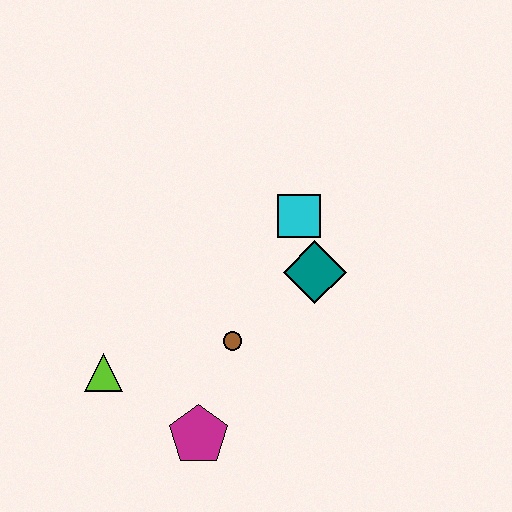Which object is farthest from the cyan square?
The lime triangle is farthest from the cyan square.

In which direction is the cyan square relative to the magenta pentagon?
The cyan square is above the magenta pentagon.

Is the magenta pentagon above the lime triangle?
No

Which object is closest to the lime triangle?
The magenta pentagon is closest to the lime triangle.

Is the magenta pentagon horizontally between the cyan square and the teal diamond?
No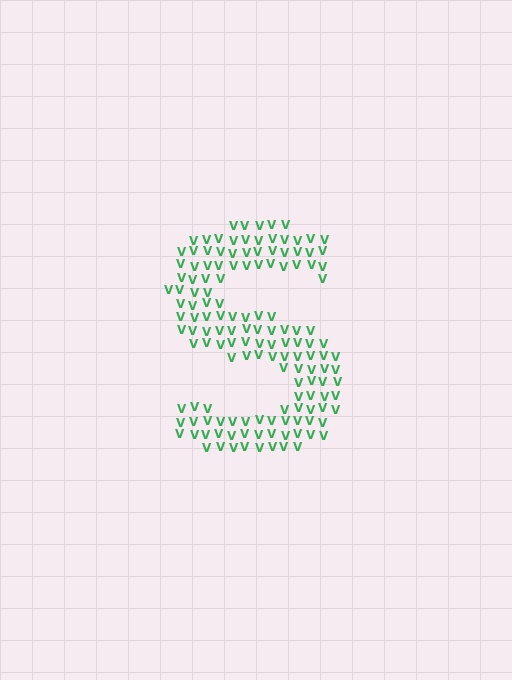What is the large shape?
The large shape is the letter S.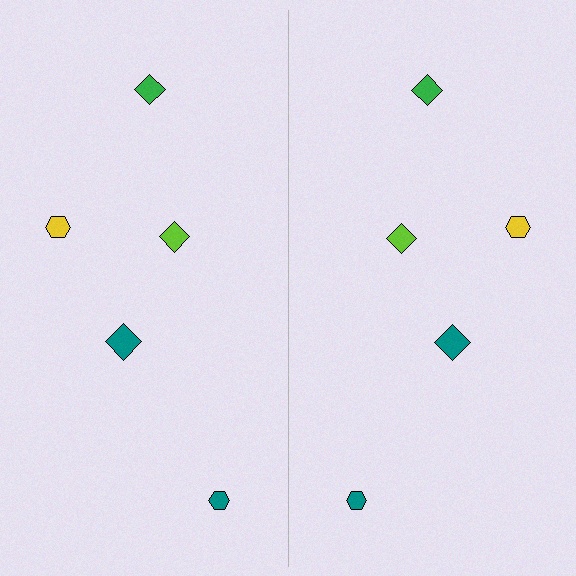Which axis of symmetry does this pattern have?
The pattern has a vertical axis of symmetry running through the center of the image.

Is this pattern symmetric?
Yes, this pattern has bilateral (reflection) symmetry.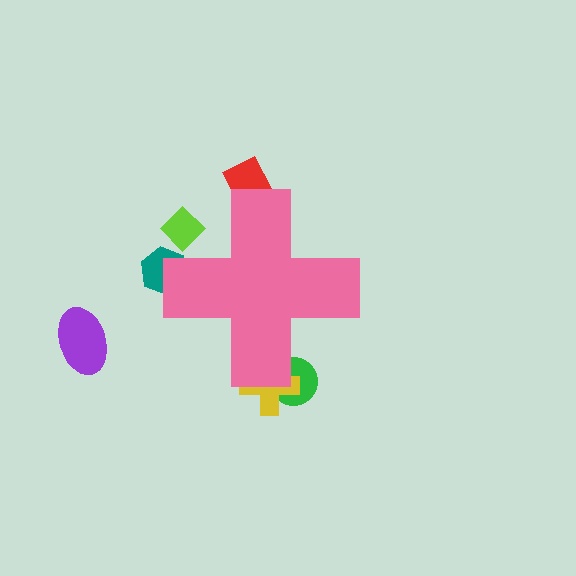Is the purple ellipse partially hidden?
No, the purple ellipse is fully visible.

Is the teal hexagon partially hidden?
Yes, the teal hexagon is partially hidden behind the pink cross.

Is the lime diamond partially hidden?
Yes, the lime diamond is partially hidden behind the pink cross.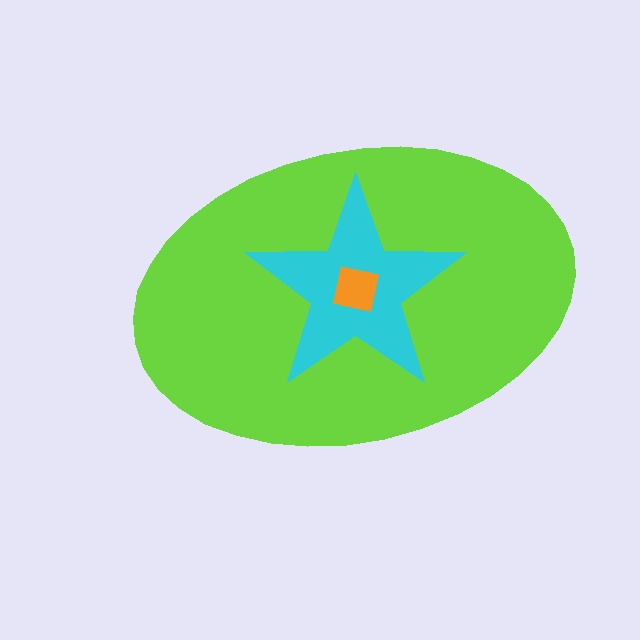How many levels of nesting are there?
3.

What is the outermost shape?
The lime ellipse.